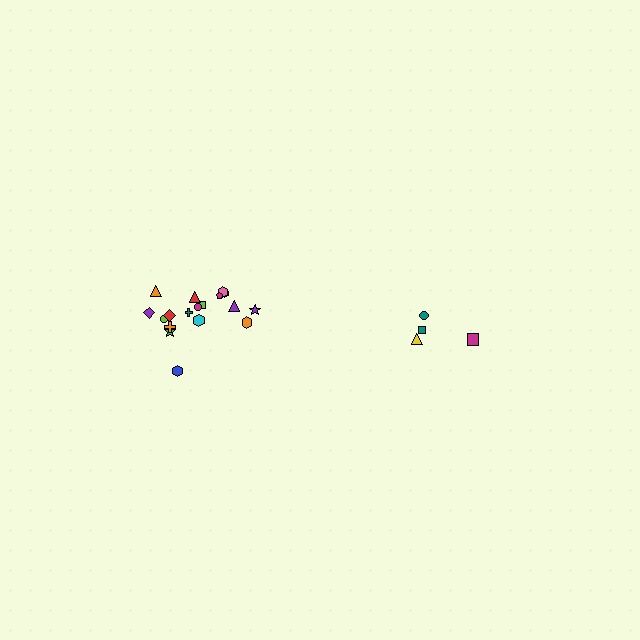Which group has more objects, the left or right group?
The left group.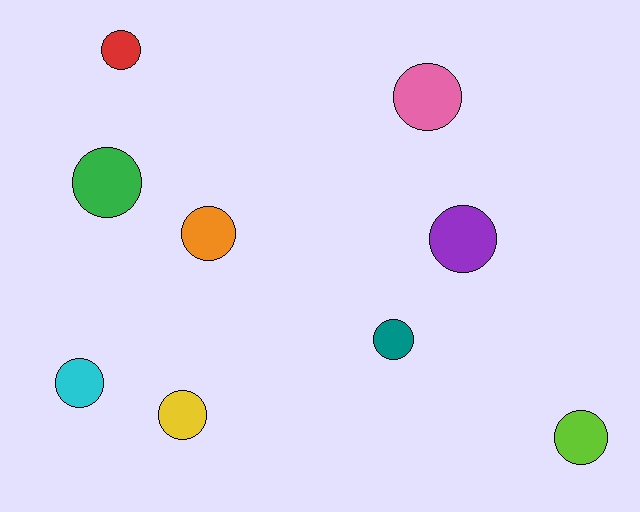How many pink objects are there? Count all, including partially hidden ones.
There is 1 pink object.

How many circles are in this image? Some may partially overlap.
There are 9 circles.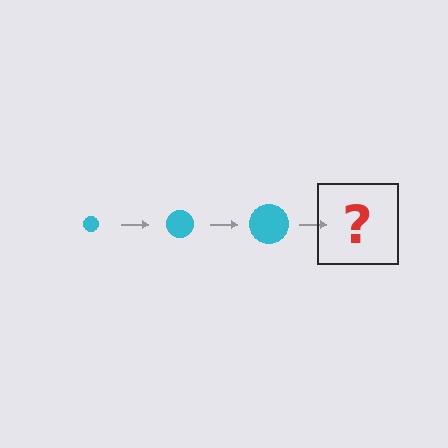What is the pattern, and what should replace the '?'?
The pattern is that the circle gets progressively larger each step. The '?' should be a cyan circle, larger than the previous one.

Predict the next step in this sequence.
The next step is a cyan circle, larger than the previous one.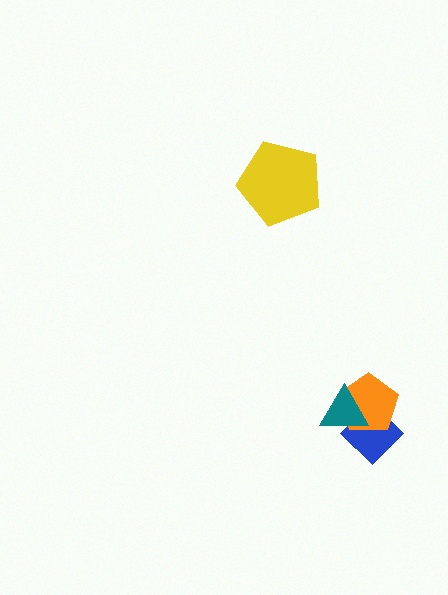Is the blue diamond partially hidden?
Yes, it is partially covered by another shape.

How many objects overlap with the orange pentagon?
2 objects overlap with the orange pentagon.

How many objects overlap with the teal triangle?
2 objects overlap with the teal triangle.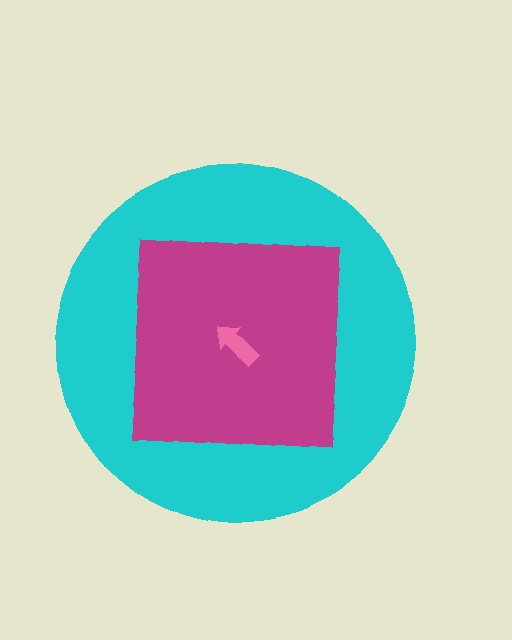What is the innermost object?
The pink arrow.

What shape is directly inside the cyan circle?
The magenta square.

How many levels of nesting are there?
3.